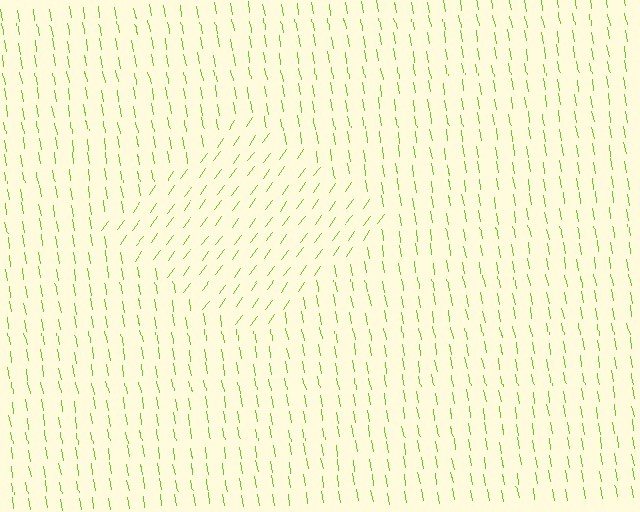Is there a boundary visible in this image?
Yes, there is a texture boundary formed by a change in line orientation.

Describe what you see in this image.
The image is filled with small lime line segments. A diamond region in the image has lines oriented differently from the surrounding lines, creating a visible texture boundary.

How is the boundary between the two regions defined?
The boundary is defined purely by a change in line orientation (approximately 45 degrees difference). All lines are the same color and thickness.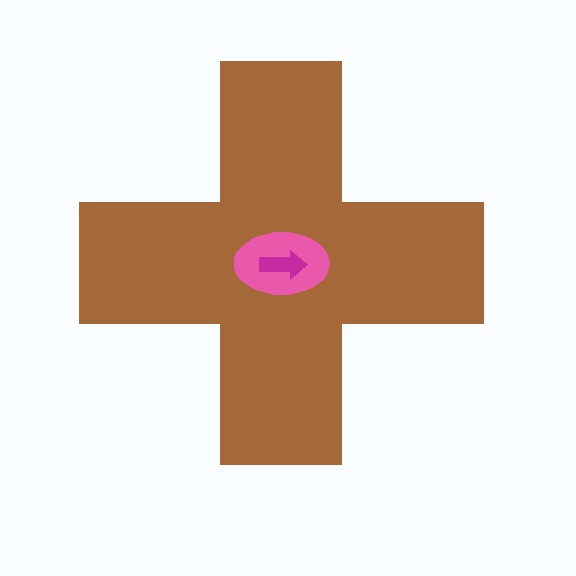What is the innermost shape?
The magenta arrow.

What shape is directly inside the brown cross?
The pink ellipse.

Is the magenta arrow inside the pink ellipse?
Yes.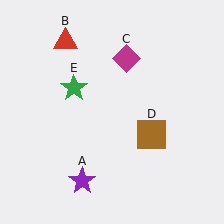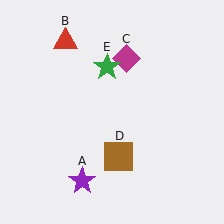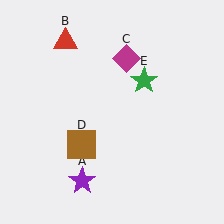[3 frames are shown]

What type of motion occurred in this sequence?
The brown square (object D), green star (object E) rotated clockwise around the center of the scene.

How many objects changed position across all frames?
2 objects changed position: brown square (object D), green star (object E).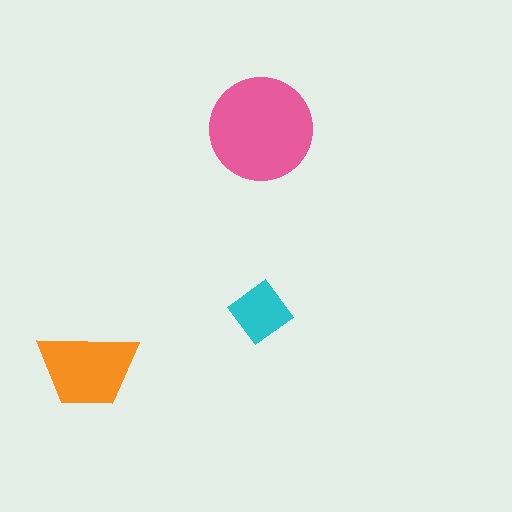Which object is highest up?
The pink circle is topmost.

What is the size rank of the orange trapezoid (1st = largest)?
2nd.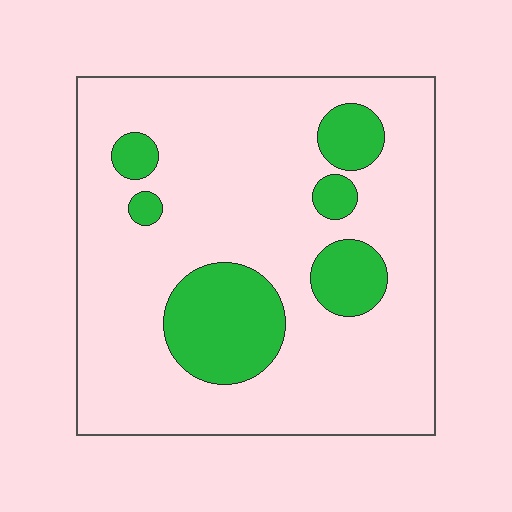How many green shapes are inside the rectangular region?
6.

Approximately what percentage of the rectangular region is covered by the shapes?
Approximately 20%.